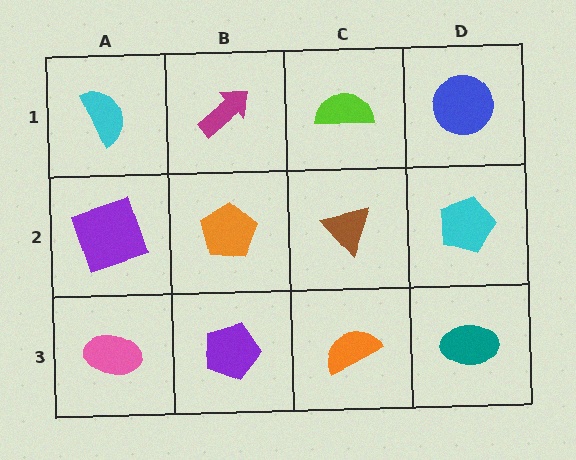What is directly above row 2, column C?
A lime semicircle.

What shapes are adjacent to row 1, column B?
An orange pentagon (row 2, column B), a cyan semicircle (row 1, column A), a lime semicircle (row 1, column C).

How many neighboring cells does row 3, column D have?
2.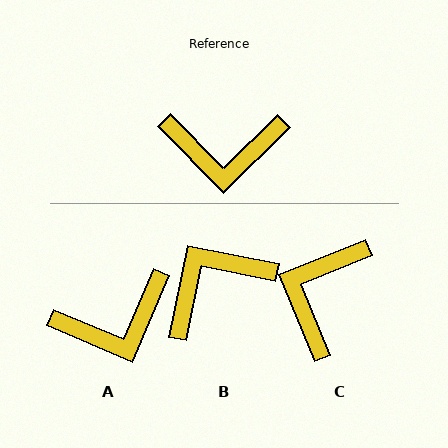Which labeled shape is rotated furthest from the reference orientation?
B, about 146 degrees away.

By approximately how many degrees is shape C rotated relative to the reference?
Approximately 112 degrees clockwise.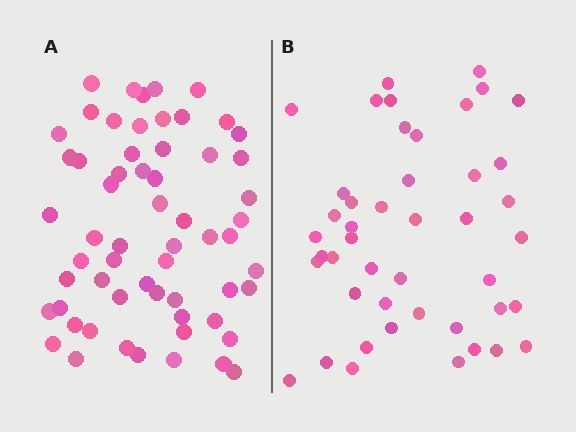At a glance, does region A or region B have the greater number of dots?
Region A (the left region) has more dots.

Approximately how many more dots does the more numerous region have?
Region A has approximately 15 more dots than region B.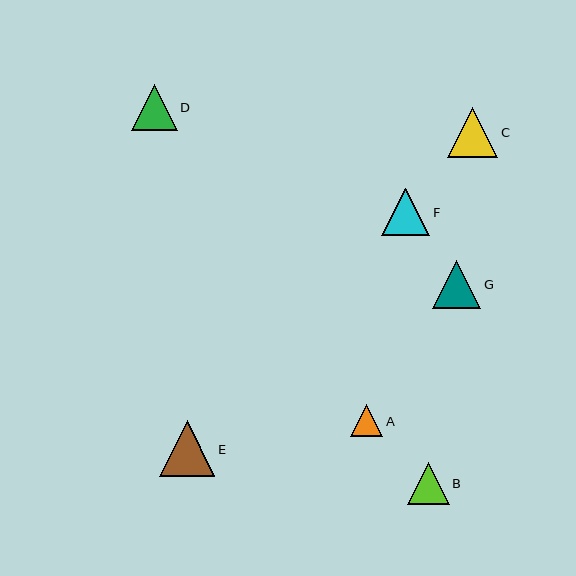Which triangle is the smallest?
Triangle A is the smallest with a size of approximately 32 pixels.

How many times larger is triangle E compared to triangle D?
Triangle E is approximately 1.2 times the size of triangle D.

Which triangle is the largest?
Triangle E is the largest with a size of approximately 56 pixels.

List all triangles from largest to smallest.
From largest to smallest: E, C, G, F, D, B, A.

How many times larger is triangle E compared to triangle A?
Triangle E is approximately 1.7 times the size of triangle A.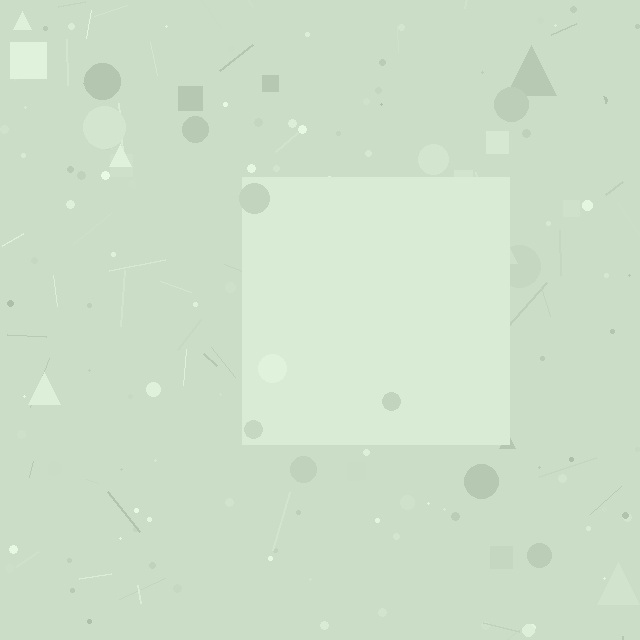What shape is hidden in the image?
A square is hidden in the image.